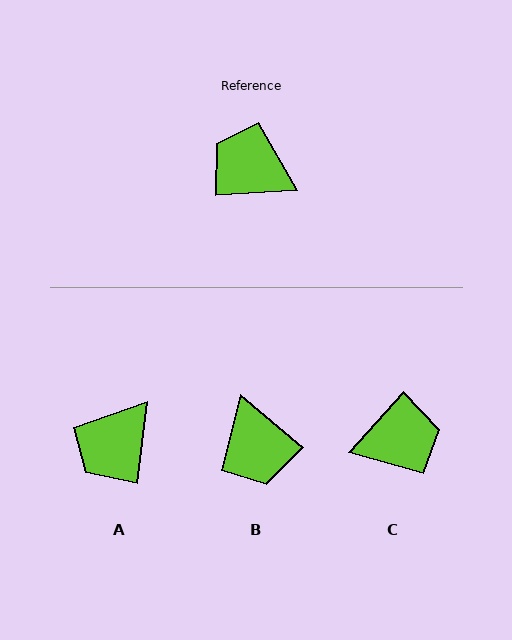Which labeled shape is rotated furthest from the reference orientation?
C, about 136 degrees away.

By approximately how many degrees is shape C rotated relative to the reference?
Approximately 136 degrees clockwise.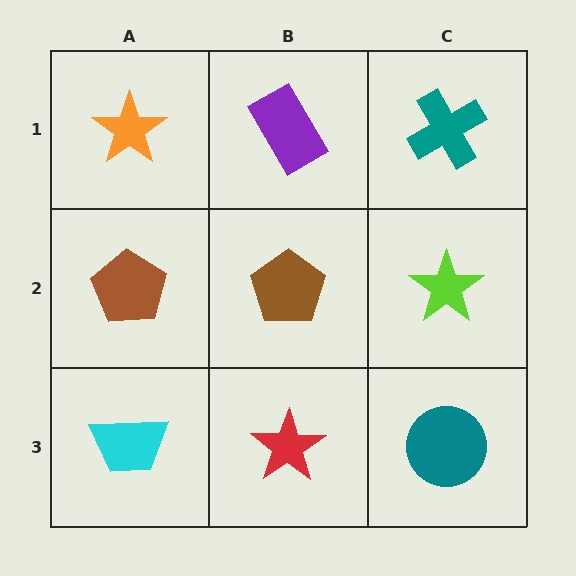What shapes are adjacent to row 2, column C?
A teal cross (row 1, column C), a teal circle (row 3, column C), a brown pentagon (row 2, column B).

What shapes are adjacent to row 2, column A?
An orange star (row 1, column A), a cyan trapezoid (row 3, column A), a brown pentagon (row 2, column B).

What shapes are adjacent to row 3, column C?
A lime star (row 2, column C), a red star (row 3, column B).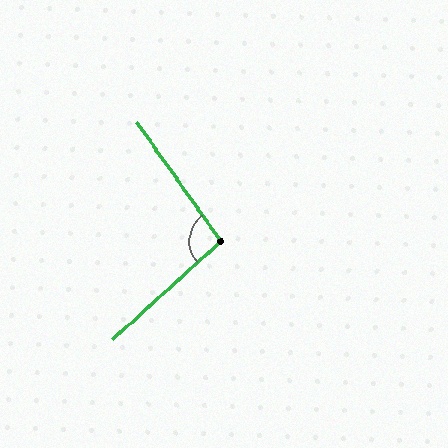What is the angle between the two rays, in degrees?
Approximately 97 degrees.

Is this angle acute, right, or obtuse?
It is obtuse.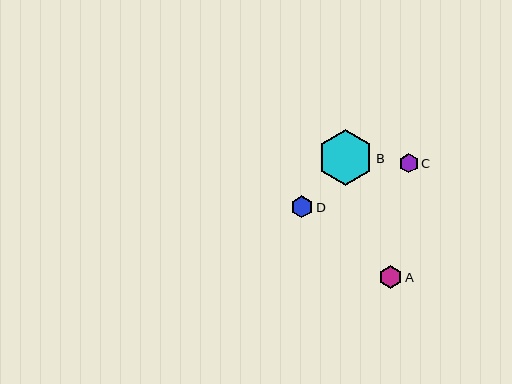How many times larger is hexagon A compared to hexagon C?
Hexagon A is approximately 1.2 times the size of hexagon C.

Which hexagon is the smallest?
Hexagon C is the smallest with a size of approximately 19 pixels.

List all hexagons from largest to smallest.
From largest to smallest: B, A, D, C.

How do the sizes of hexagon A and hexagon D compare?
Hexagon A and hexagon D are approximately the same size.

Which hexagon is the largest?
Hexagon B is the largest with a size of approximately 56 pixels.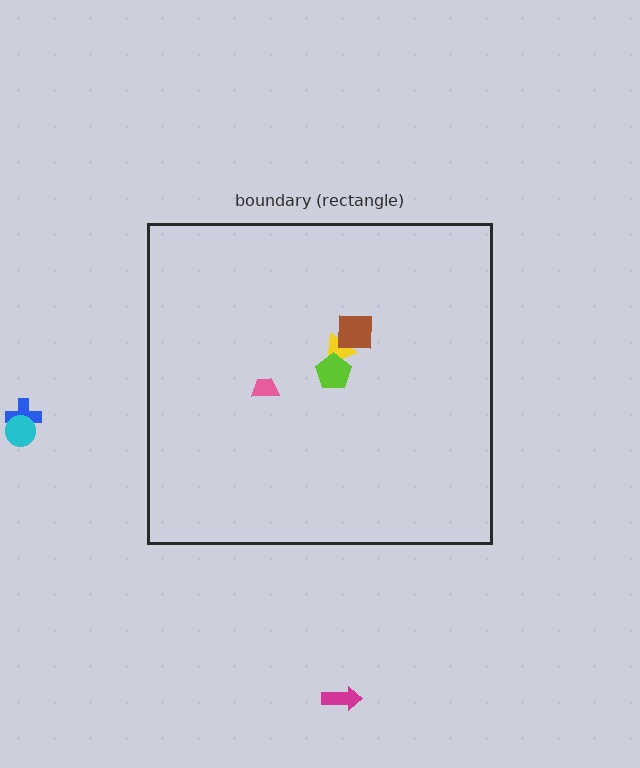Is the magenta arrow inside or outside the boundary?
Outside.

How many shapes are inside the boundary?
4 inside, 3 outside.